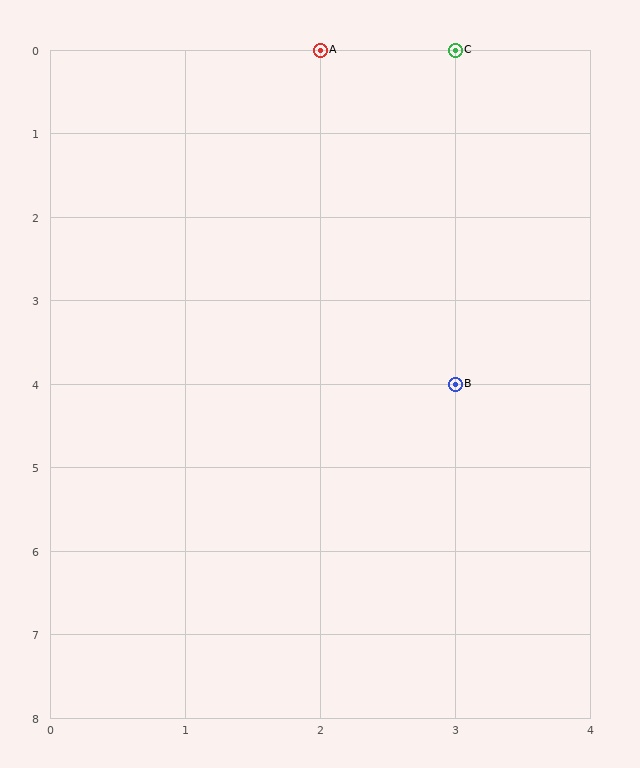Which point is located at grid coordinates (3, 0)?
Point C is at (3, 0).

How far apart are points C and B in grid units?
Points C and B are 4 rows apart.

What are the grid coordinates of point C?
Point C is at grid coordinates (3, 0).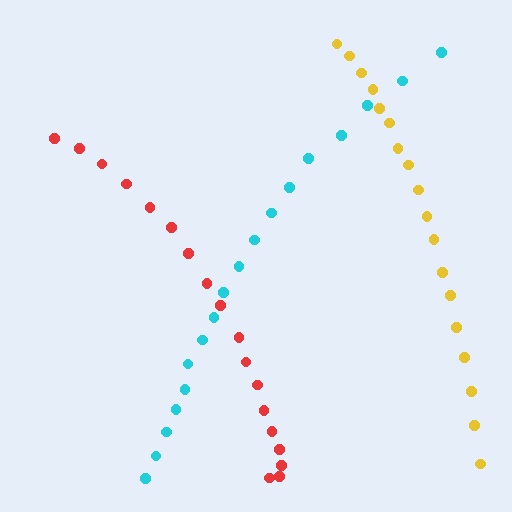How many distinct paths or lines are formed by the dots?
There are 3 distinct paths.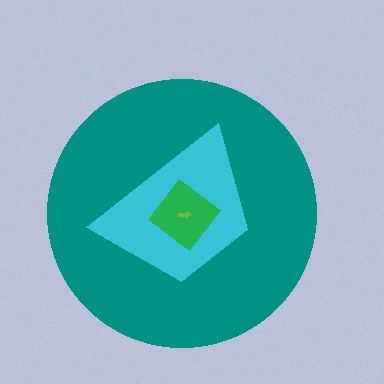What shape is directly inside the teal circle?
The cyan trapezoid.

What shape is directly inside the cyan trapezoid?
The green diamond.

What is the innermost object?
The lime arrow.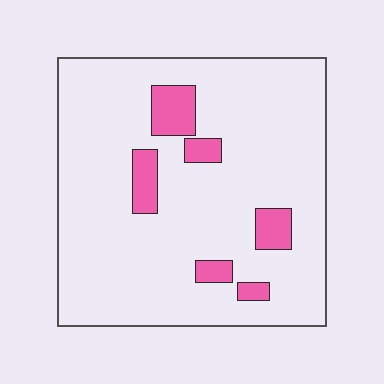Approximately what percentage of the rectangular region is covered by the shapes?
Approximately 10%.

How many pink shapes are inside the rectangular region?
6.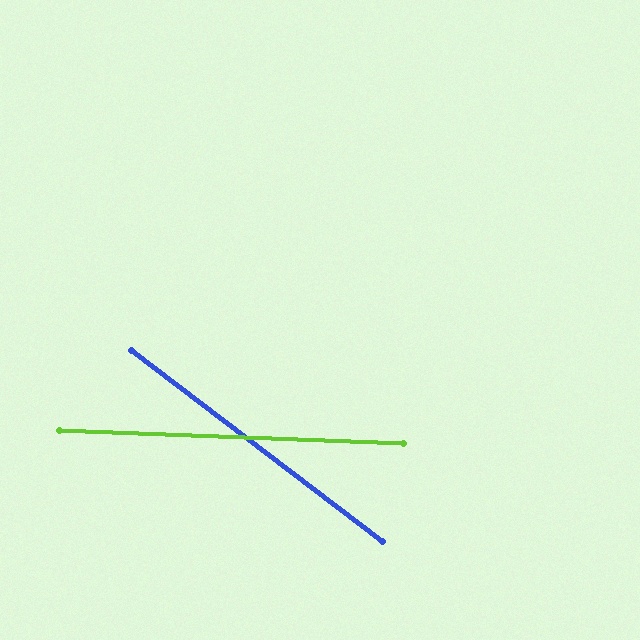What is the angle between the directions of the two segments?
Approximately 35 degrees.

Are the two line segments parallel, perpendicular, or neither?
Neither parallel nor perpendicular — they differ by about 35°.